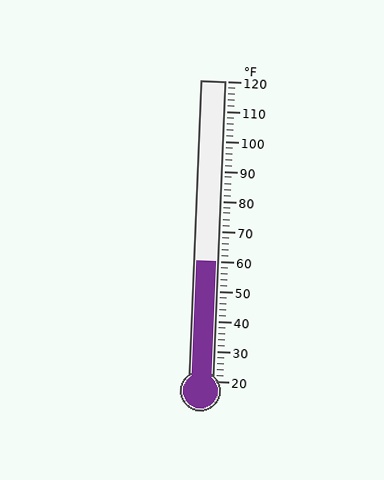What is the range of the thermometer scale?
The thermometer scale ranges from 20°F to 120°F.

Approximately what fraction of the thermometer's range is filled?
The thermometer is filled to approximately 40% of its range.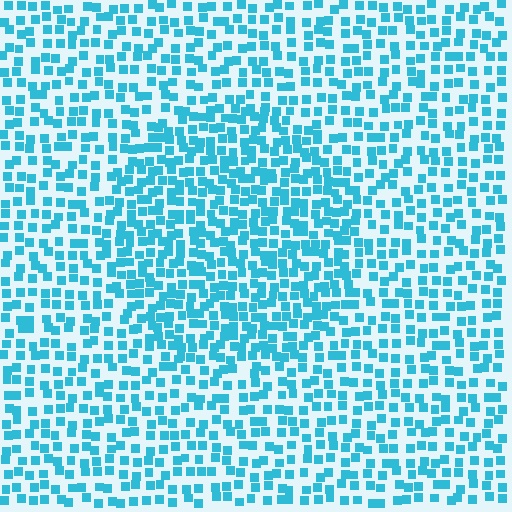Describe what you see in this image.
The image contains small cyan elements arranged at two different densities. A circle-shaped region is visible where the elements are more densely packed than the surrounding area.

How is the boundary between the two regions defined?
The boundary is defined by a change in element density (approximately 1.6x ratio). All elements are the same color, size, and shape.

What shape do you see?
I see a circle.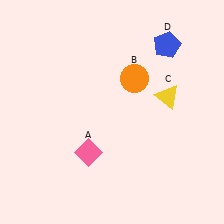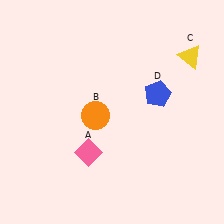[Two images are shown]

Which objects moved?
The objects that moved are: the orange circle (B), the yellow triangle (C), the blue pentagon (D).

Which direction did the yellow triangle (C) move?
The yellow triangle (C) moved up.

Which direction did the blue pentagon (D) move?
The blue pentagon (D) moved down.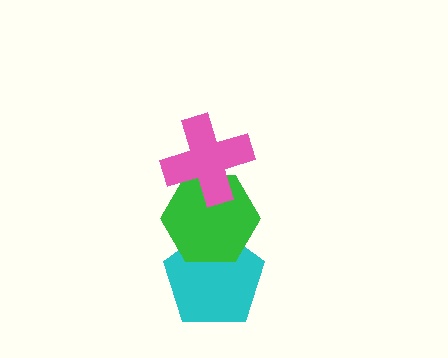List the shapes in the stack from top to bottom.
From top to bottom: the pink cross, the green hexagon, the cyan pentagon.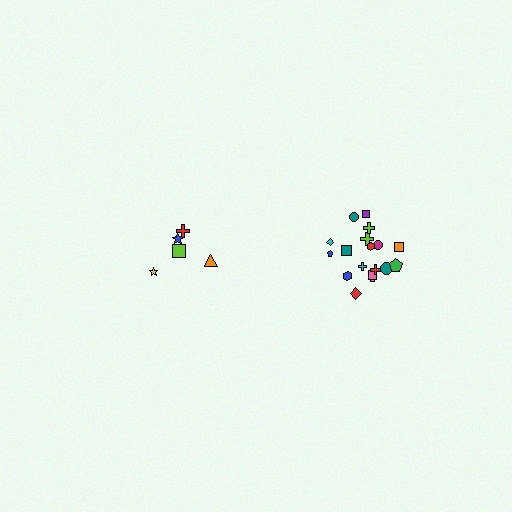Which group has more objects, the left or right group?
The right group.